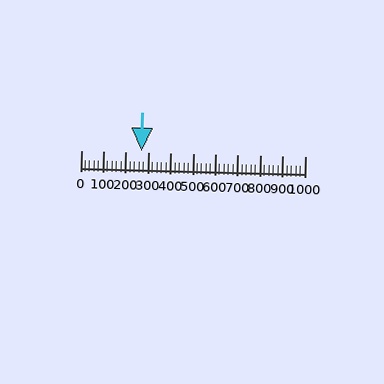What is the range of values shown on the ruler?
The ruler shows values from 0 to 1000.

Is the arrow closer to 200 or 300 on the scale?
The arrow is closer to 300.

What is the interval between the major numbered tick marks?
The major tick marks are spaced 100 units apart.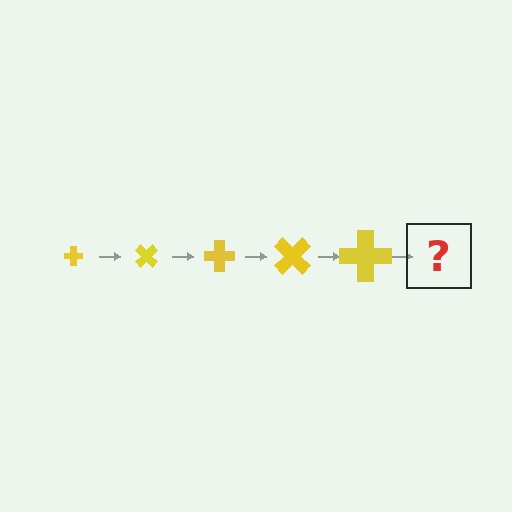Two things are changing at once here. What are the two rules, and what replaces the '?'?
The two rules are that the cross grows larger each step and it rotates 45 degrees each step. The '?' should be a cross, larger than the previous one and rotated 225 degrees from the start.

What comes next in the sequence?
The next element should be a cross, larger than the previous one and rotated 225 degrees from the start.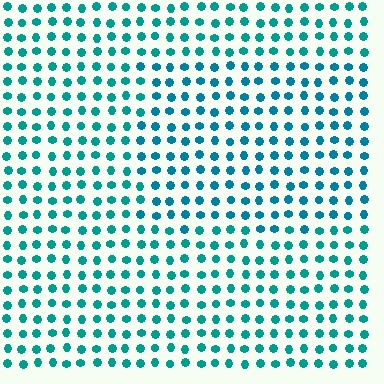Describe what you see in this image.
The image is filled with small teal elements in a uniform arrangement. A rectangle-shaped region is visible where the elements are tinted to a slightly different hue, forming a subtle color boundary.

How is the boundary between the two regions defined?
The boundary is defined purely by a slight shift in hue (about 18 degrees). Spacing, size, and orientation are identical on both sides.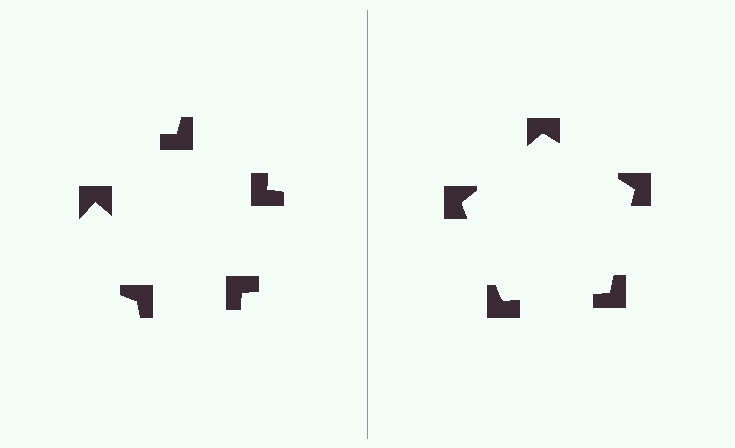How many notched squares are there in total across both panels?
10 — 5 on each side.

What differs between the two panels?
The notched squares are positioned identically on both sides; only the wedge orientations differ. On the right they align to a pentagon; on the left they are misaligned.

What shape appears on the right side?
An illusory pentagon.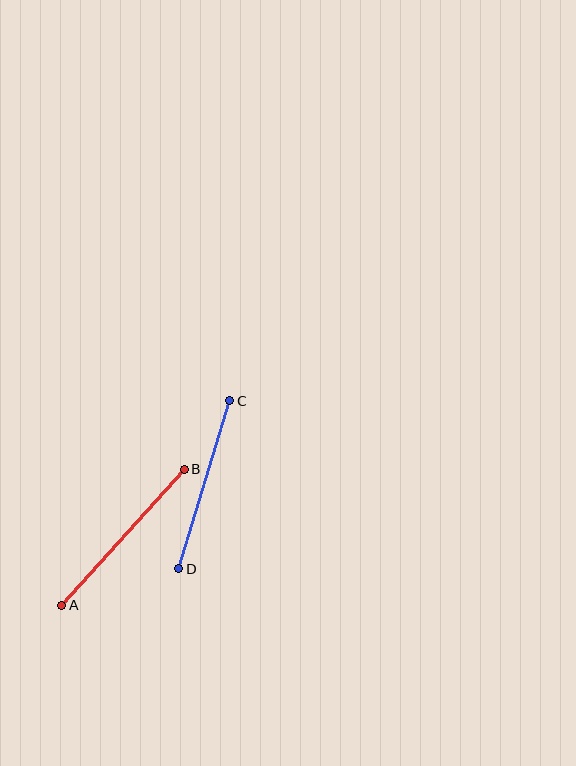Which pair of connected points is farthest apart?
Points A and B are farthest apart.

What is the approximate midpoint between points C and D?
The midpoint is at approximately (204, 485) pixels.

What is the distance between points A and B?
The distance is approximately 183 pixels.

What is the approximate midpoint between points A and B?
The midpoint is at approximately (123, 537) pixels.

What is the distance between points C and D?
The distance is approximately 175 pixels.